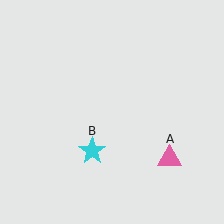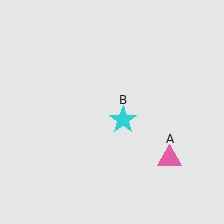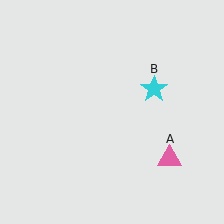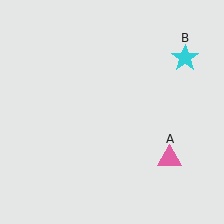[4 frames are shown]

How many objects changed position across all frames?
1 object changed position: cyan star (object B).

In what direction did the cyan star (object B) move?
The cyan star (object B) moved up and to the right.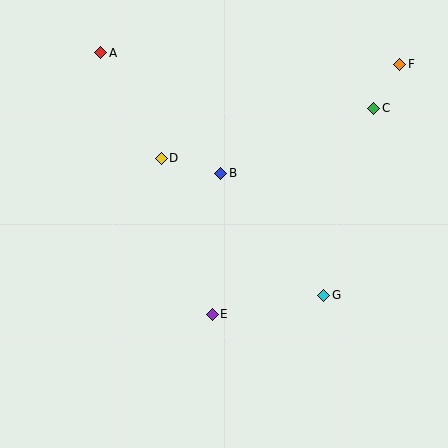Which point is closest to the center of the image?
Point B at (221, 173) is closest to the center.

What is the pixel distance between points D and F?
The distance between D and F is 257 pixels.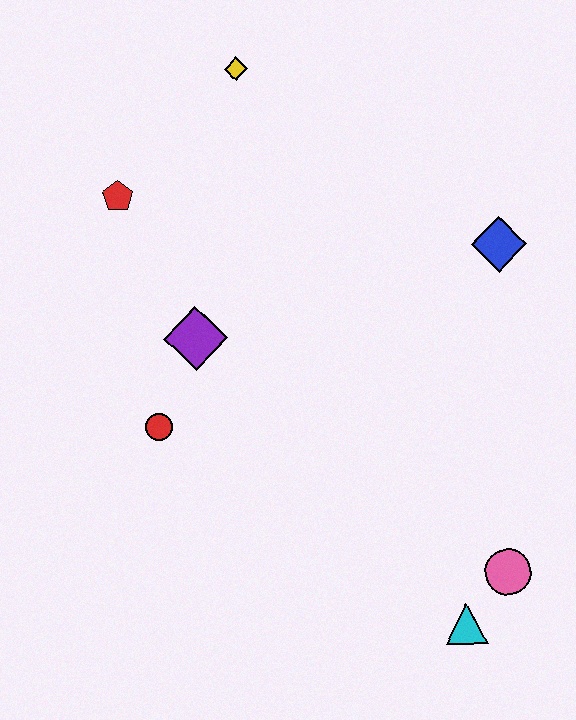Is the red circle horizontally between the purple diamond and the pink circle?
No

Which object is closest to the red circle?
The purple diamond is closest to the red circle.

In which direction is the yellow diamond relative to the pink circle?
The yellow diamond is above the pink circle.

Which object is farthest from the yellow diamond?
The cyan triangle is farthest from the yellow diamond.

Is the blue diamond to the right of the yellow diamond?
Yes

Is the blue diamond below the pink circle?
No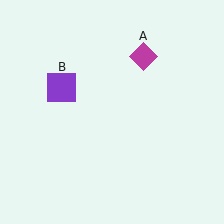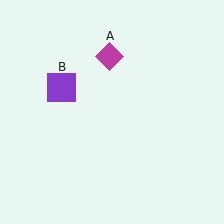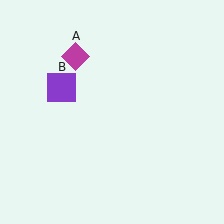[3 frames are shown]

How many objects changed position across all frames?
1 object changed position: magenta diamond (object A).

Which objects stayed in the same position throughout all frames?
Purple square (object B) remained stationary.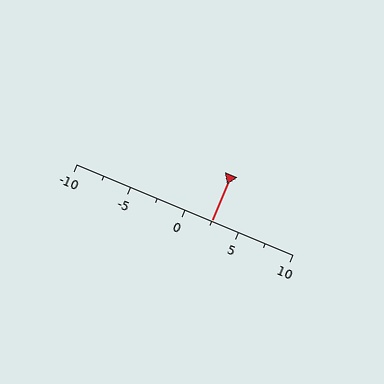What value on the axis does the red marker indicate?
The marker indicates approximately 2.5.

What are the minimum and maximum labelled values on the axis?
The axis runs from -10 to 10.